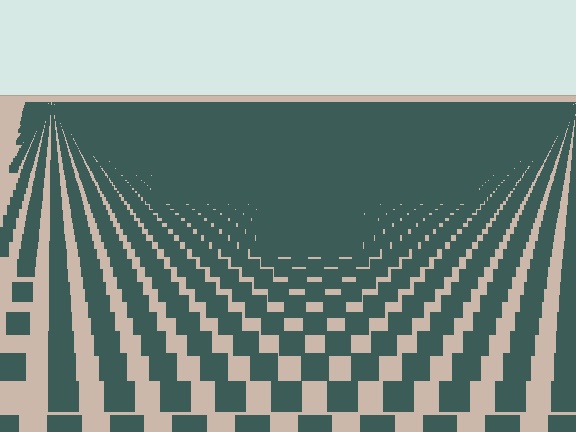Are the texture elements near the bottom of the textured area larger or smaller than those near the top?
Larger. Near the bottom, elements are closer to the viewer and appear at a bigger on-screen size.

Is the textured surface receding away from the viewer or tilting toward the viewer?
The surface is receding away from the viewer. Texture elements get smaller and denser toward the top.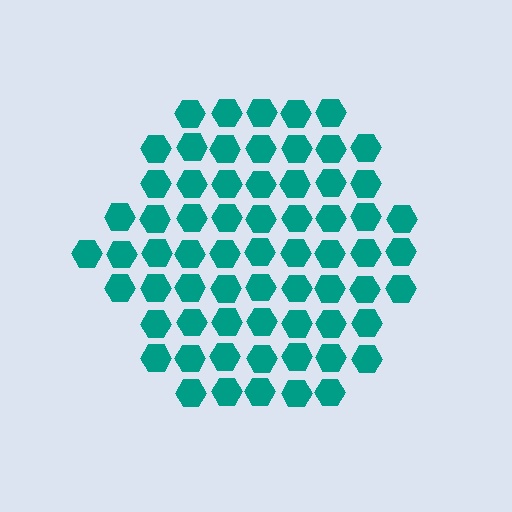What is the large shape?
The large shape is a hexagon.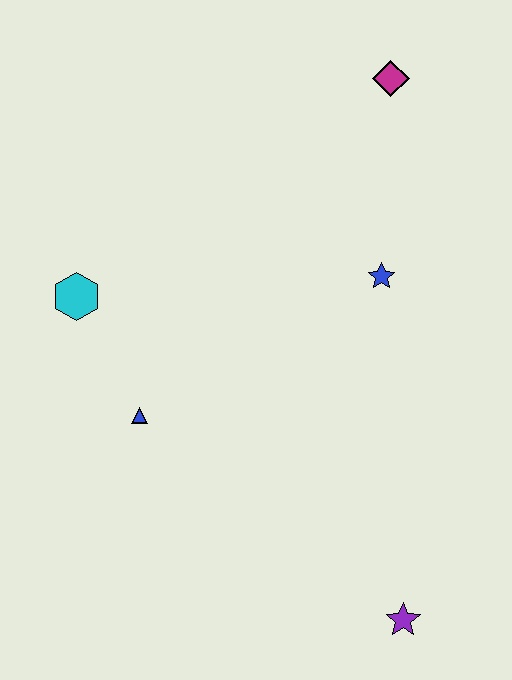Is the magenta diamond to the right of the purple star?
No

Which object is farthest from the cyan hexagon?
The purple star is farthest from the cyan hexagon.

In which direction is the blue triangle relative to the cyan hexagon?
The blue triangle is below the cyan hexagon.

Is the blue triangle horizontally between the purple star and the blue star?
No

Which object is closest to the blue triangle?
The cyan hexagon is closest to the blue triangle.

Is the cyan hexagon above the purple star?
Yes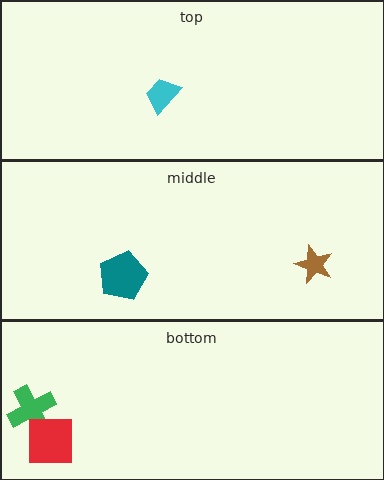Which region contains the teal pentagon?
The middle region.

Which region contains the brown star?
The middle region.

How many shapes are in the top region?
1.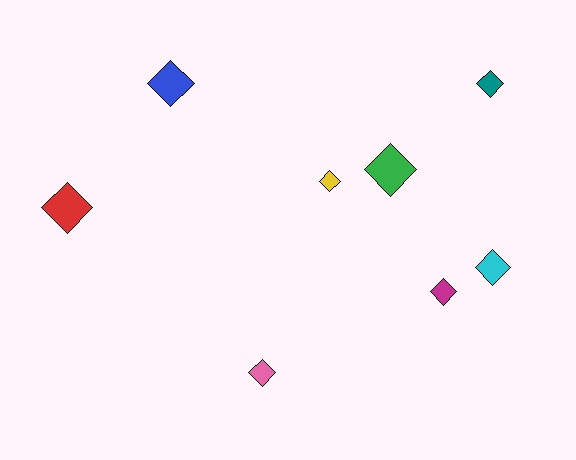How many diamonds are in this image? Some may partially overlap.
There are 8 diamonds.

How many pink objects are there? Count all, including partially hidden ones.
There is 1 pink object.